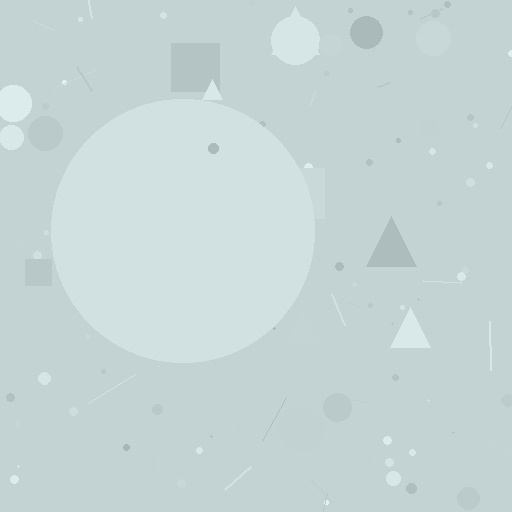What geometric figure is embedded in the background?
A circle is embedded in the background.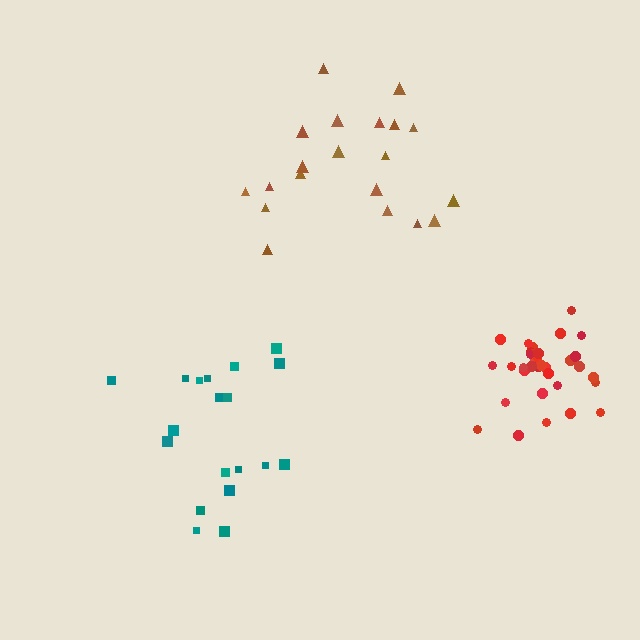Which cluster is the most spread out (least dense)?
Brown.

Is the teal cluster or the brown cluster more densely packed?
Teal.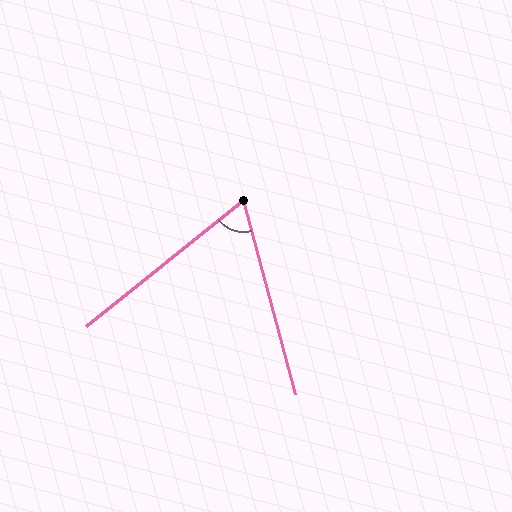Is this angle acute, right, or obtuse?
It is acute.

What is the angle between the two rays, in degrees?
Approximately 66 degrees.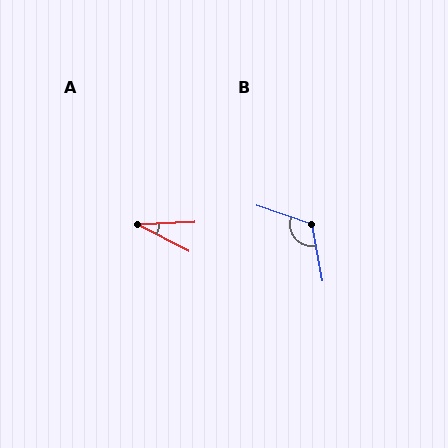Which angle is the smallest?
A, at approximately 30 degrees.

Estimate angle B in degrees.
Approximately 120 degrees.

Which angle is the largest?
B, at approximately 120 degrees.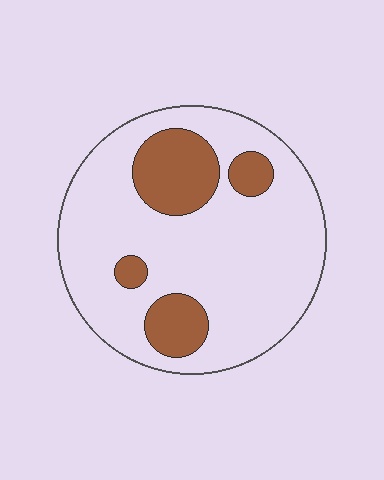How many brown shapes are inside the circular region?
4.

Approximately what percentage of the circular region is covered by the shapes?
Approximately 20%.